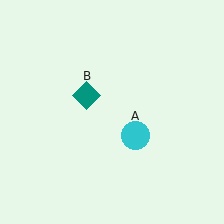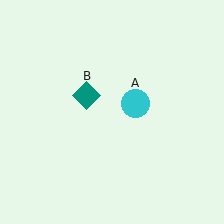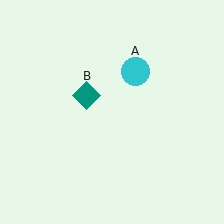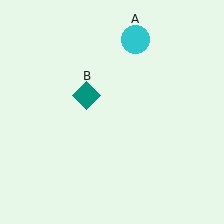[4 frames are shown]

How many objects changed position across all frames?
1 object changed position: cyan circle (object A).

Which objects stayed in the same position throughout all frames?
Teal diamond (object B) remained stationary.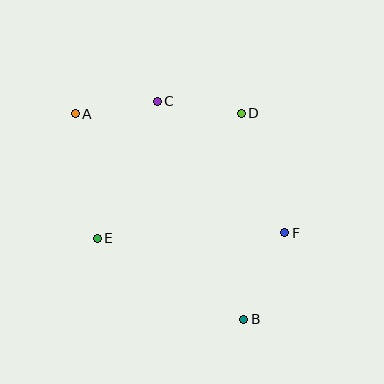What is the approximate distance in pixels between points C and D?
The distance between C and D is approximately 85 pixels.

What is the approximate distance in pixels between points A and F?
The distance between A and F is approximately 241 pixels.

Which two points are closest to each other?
Points A and C are closest to each other.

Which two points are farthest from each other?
Points A and B are farthest from each other.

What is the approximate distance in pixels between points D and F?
The distance between D and F is approximately 127 pixels.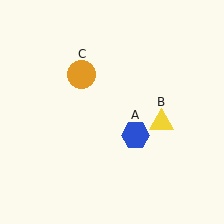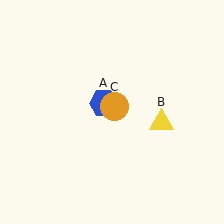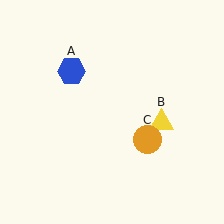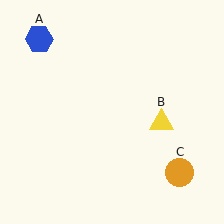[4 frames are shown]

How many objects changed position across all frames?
2 objects changed position: blue hexagon (object A), orange circle (object C).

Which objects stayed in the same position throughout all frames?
Yellow triangle (object B) remained stationary.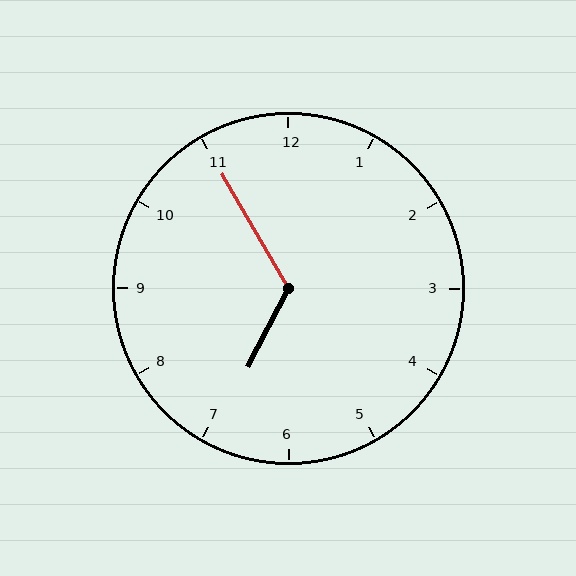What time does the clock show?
6:55.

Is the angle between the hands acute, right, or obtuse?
It is obtuse.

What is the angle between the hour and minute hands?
Approximately 122 degrees.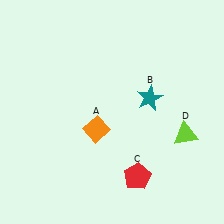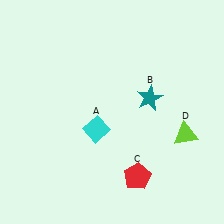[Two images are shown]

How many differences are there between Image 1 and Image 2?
There is 1 difference between the two images.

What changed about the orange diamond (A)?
In Image 1, A is orange. In Image 2, it changed to cyan.